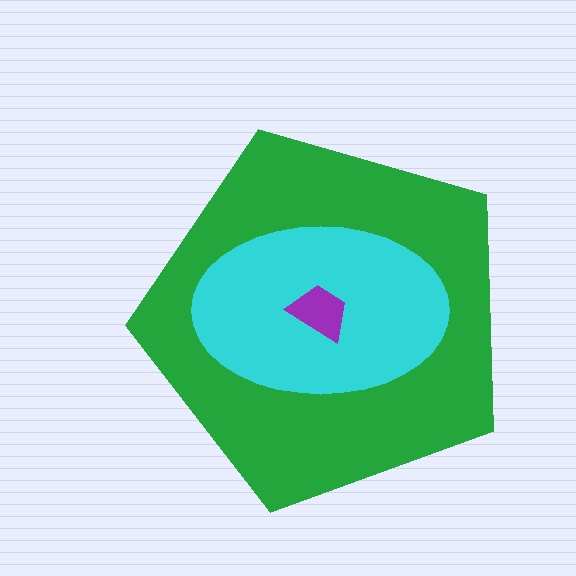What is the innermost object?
The purple trapezoid.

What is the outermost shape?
The green pentagon.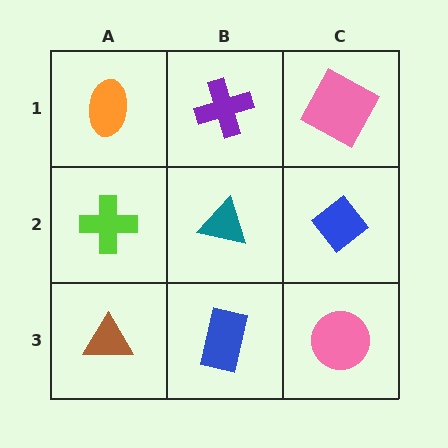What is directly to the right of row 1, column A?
A purple cross.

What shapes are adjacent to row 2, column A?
An orange ellipse (row 1, column A), a brown triangle (row 3, column A), a teal triangle (row 2, column B).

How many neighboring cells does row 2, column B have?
4.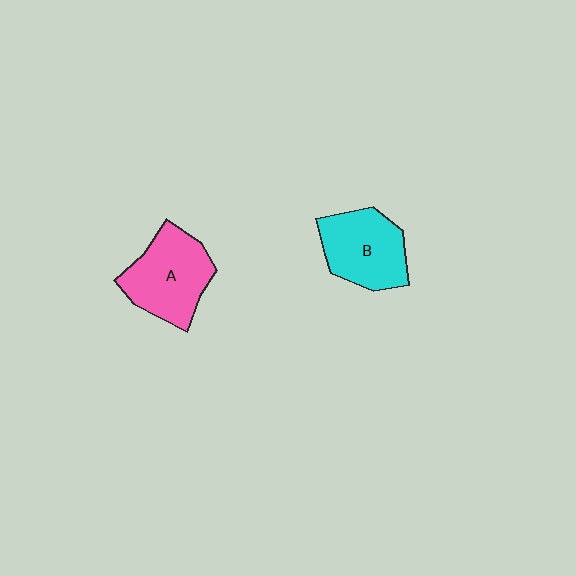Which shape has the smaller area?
Shape B (cyan).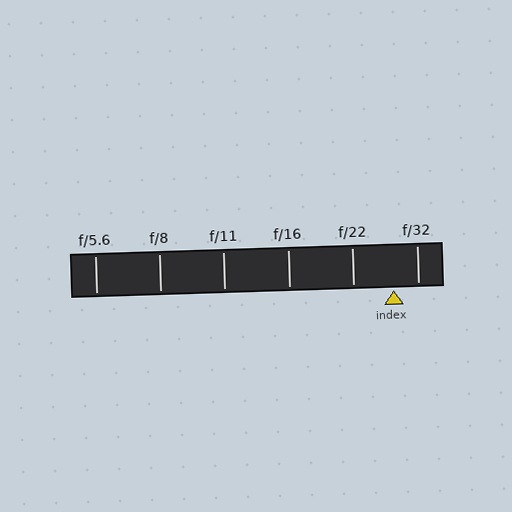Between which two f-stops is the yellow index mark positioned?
The index mark is between f/22 and f/32.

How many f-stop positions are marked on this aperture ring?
There are 6 f-stop positions marked.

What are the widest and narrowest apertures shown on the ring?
The widest aperture shown is f/5.6 and the narrowest is f/32.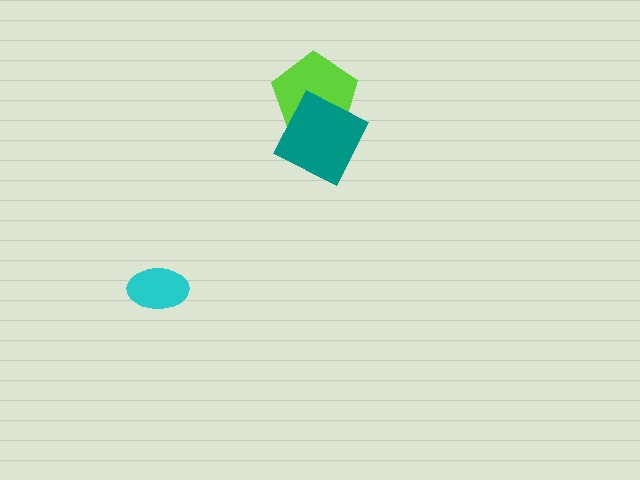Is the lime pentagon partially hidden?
Yes, it is partially covered by another shape.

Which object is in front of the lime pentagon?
The teal diamond is in front of the lime pentagon.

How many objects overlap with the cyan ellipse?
0 objects overlap with the cyan ellipse.